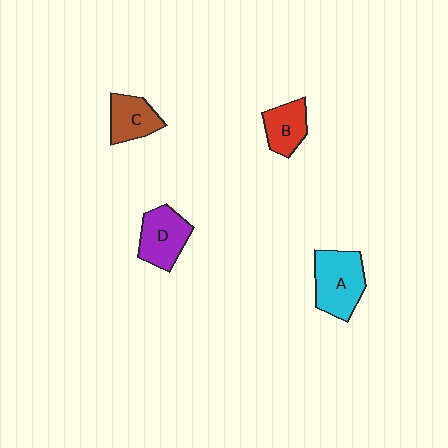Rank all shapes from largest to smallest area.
From largest to smallest: A (cyan), D (purple), C (brown), B (red).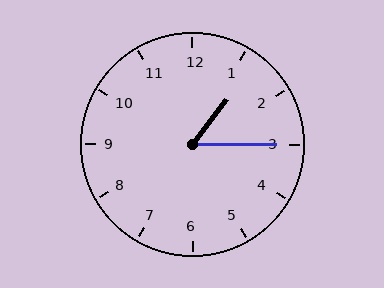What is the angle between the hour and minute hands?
Approximately 52 degrees.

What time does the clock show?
1:15.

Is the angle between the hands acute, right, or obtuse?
It is acute.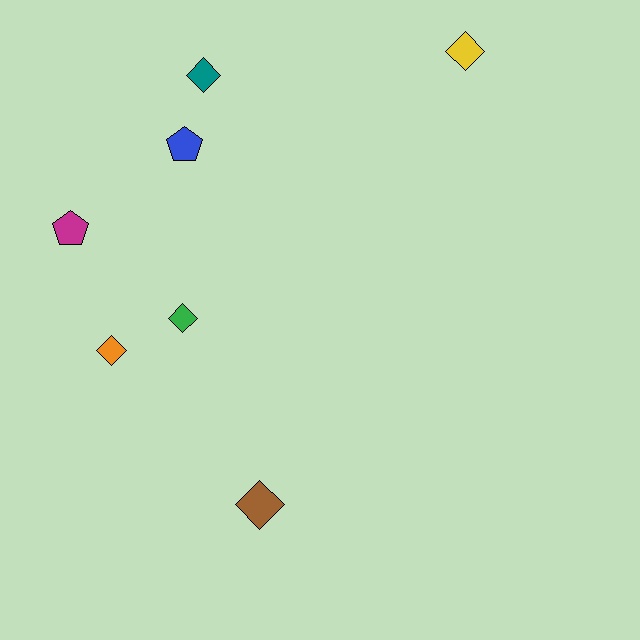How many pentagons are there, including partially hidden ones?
There are 2 pentagons.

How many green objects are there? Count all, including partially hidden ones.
There is 1 green object.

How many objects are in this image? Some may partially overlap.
There are 7 objects.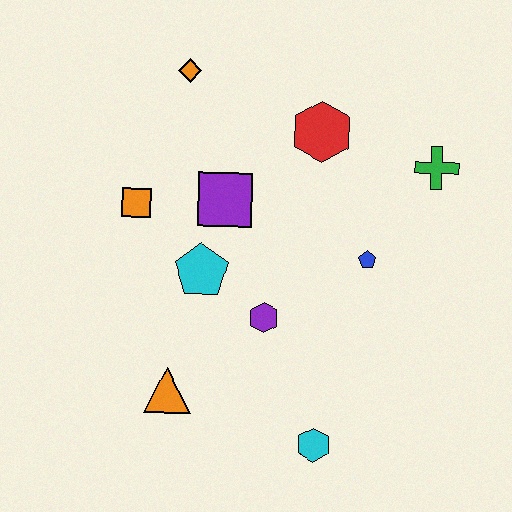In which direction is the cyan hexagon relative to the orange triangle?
The cyan hexagon is to the right of the orange triangle.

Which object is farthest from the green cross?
The orange triangle is farthest from the green cross.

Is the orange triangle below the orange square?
Yes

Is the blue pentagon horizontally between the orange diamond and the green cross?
Yes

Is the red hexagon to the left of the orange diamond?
No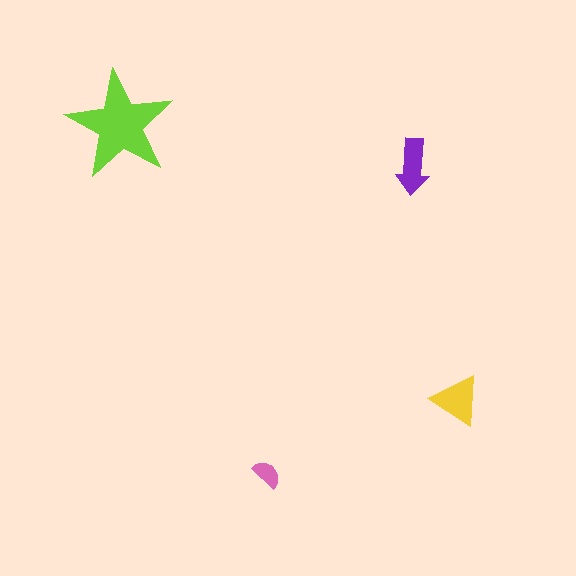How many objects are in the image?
There are 4 objects in the image.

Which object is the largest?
The lime star.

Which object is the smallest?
The pink semicircle.